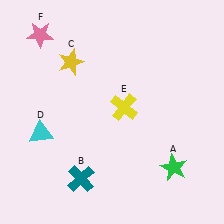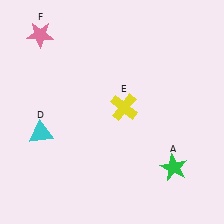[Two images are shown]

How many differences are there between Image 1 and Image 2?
There are 2 differences between the two images.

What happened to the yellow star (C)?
The yellow star (C) was removed in Image 2. It was in the top-left area of Image 1.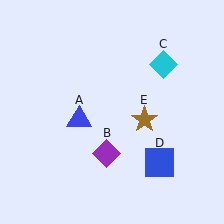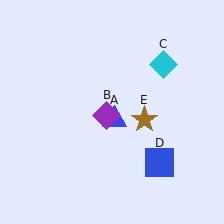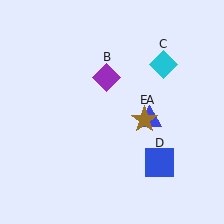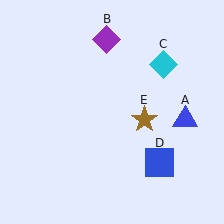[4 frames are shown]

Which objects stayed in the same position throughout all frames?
Cyan diamond (object C) and blue square (object D) and brown star (object E) remained stationary.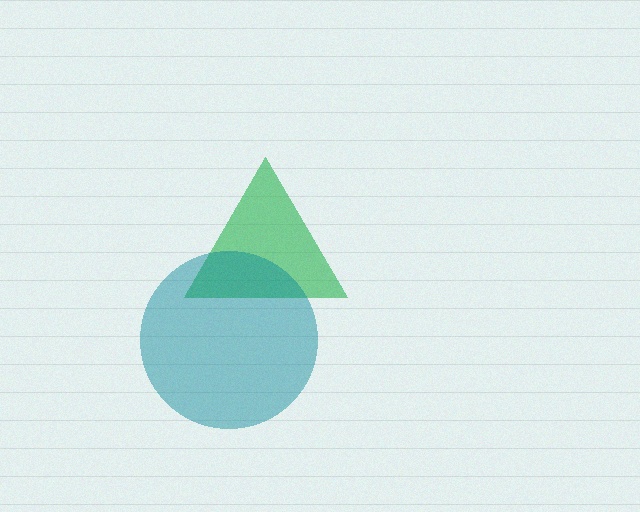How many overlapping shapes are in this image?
There are 2 overlapping shapes in the image.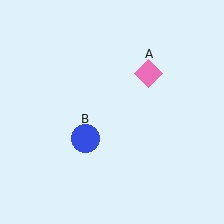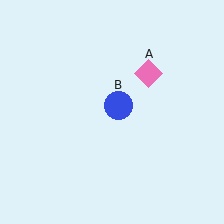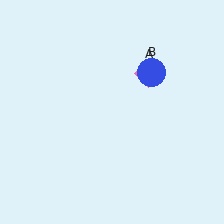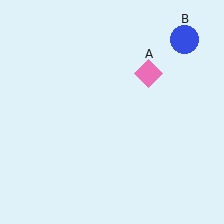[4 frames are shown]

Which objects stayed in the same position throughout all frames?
Pink diamond (object A) remained stationary.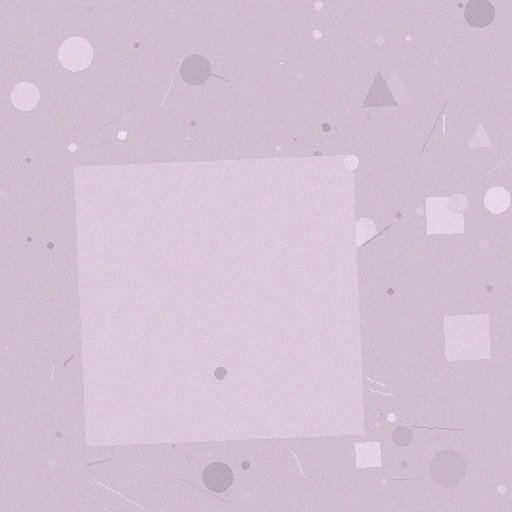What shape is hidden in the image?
A square is hidden in the image.